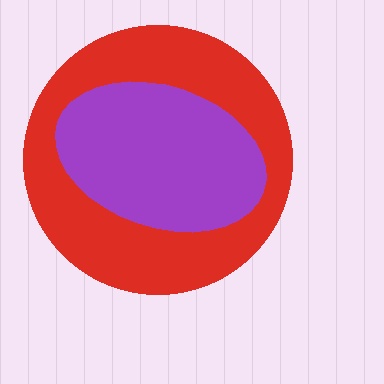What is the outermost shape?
The red circle.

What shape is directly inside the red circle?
The purple ellipse.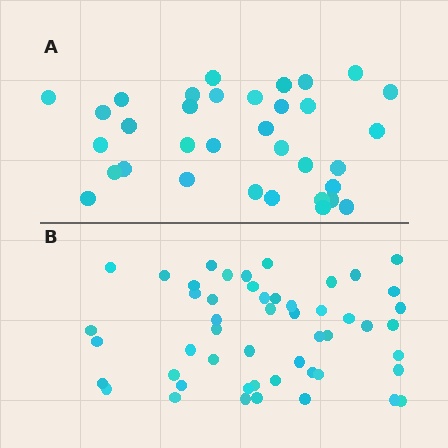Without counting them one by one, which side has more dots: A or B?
Region B (the bottom region) has more dots.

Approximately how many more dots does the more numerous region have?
Region B has approximately 15 more dots than region A.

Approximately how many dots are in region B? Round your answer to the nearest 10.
About 50 dots. (The exact count is 51, which rounds to 50.)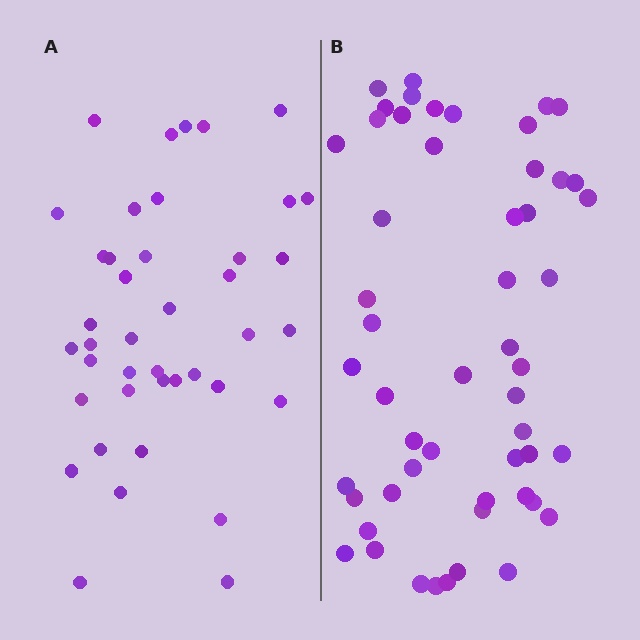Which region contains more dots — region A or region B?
Region B (the right region) has more dots.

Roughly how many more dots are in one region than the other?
Region B has roughly 12 or so more dots than region A.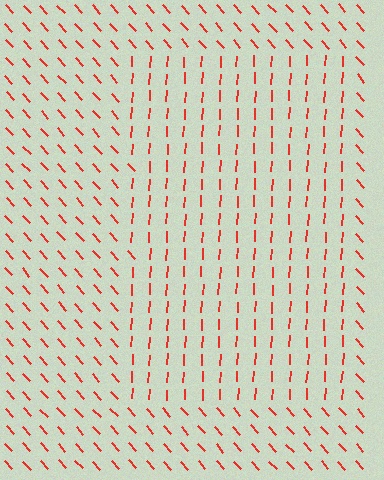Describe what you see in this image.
The image is filled with small red line segments. A rectangle region in the image has lines oriented differently from the surrounding lines, creating a visible texture boundary.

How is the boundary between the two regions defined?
The boundary is defined purely by a change in line orientation (approximately 45 degrees difference). All lines are the same color and thickness.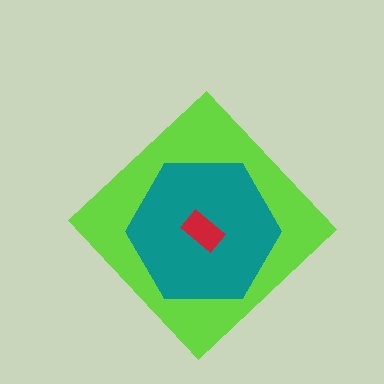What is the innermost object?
The red rectangle.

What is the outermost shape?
The lime diamond.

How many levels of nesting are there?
3.